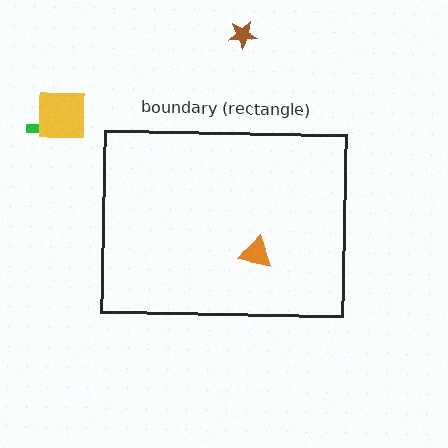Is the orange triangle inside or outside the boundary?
Inside.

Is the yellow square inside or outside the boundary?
Outside.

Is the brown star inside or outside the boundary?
Outside.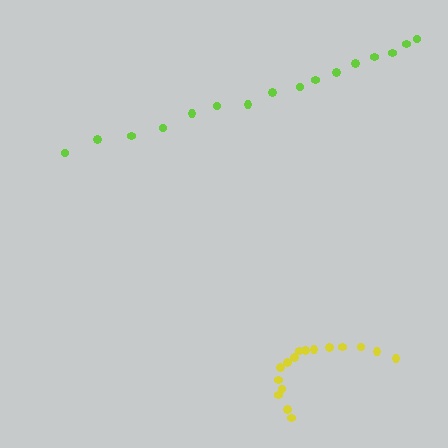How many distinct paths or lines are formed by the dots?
There are 2 distinct paths.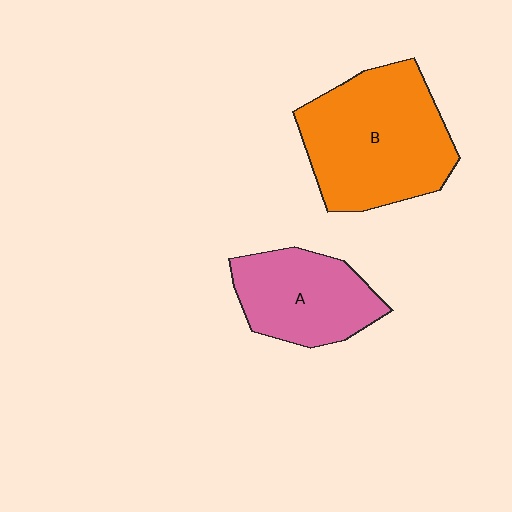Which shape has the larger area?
Shape B (orange).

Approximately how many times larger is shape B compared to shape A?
Approximately 1.6 times.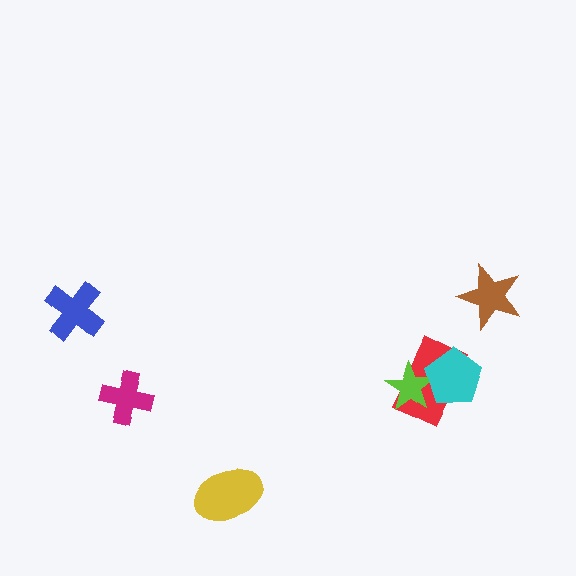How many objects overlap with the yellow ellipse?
0 objects overlap with the yellow ellipse.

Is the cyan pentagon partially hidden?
No, no other shape covers it.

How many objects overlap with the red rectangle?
2 objects overlap with the red rectangle.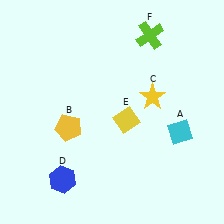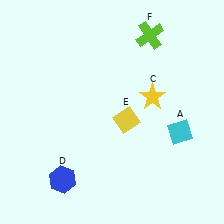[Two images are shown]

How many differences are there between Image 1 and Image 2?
There is 1 difference between the two images.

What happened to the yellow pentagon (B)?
The yellow pentagon (B) was removed in Image 2. It was in the bottom-left area of Image 1.